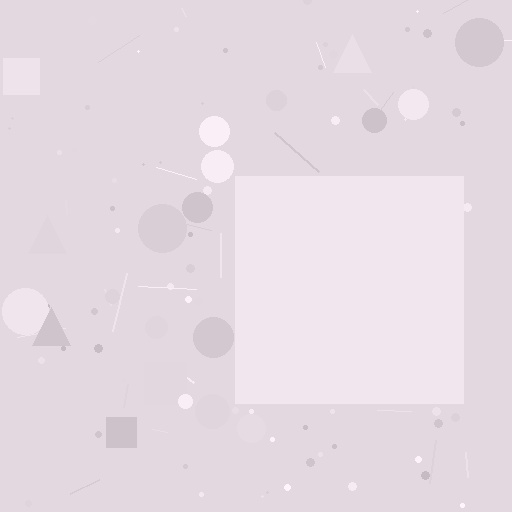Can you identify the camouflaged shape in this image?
The camouflaged shape is a square.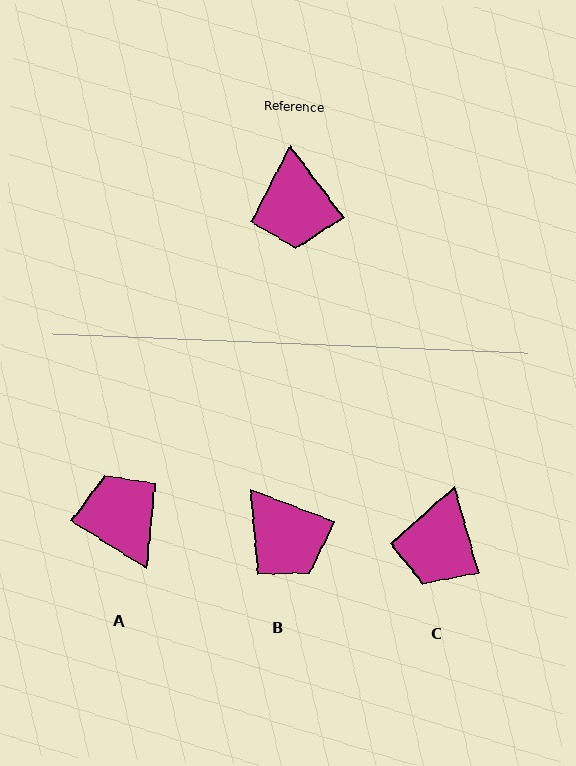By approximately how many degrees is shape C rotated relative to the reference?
Approximately 21 degrees clockwise.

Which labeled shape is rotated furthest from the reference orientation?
A, about 159 degrees away.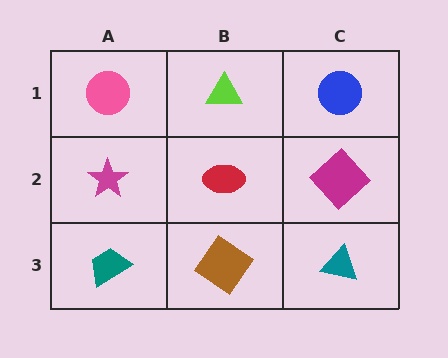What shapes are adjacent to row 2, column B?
A lime triangle (row 1, column B), a brown diamond (row 3, column B), a magenta star (row 2, column A), a magenta diamond (row 2, column C).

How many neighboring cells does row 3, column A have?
2.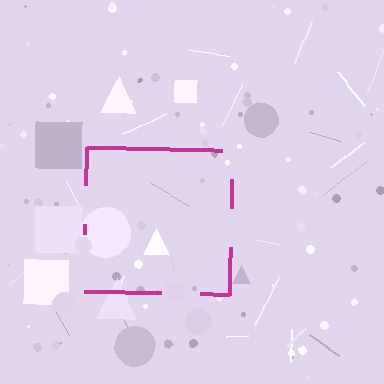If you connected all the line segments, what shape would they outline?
They would outline a square.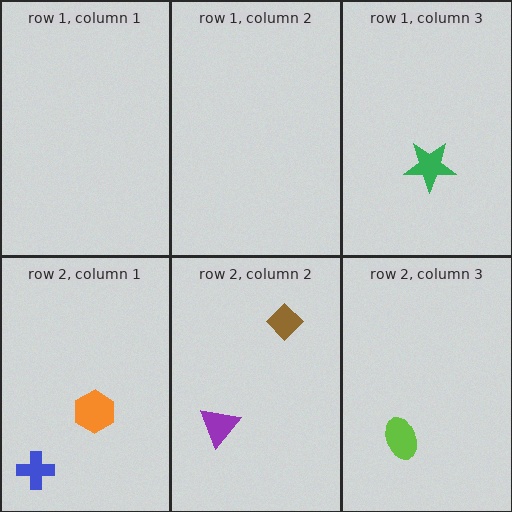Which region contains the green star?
The row 1, column 3 region.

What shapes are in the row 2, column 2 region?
The brown diamond, the purple triangle.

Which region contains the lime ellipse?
The row 2, column 3 region.